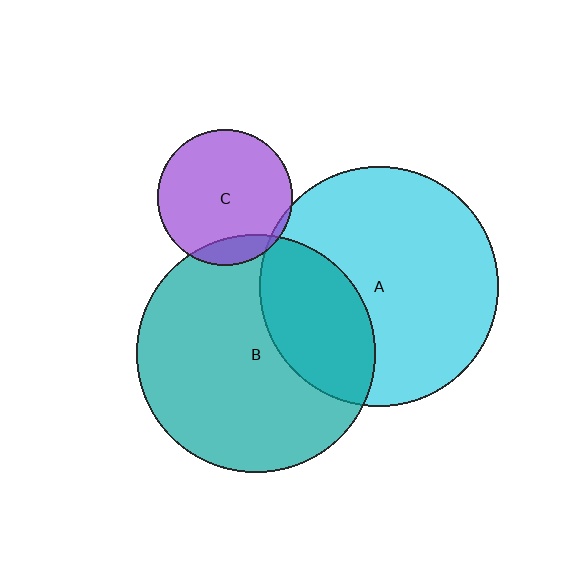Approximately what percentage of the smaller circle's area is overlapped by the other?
Approximately 5%.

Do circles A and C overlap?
Yes.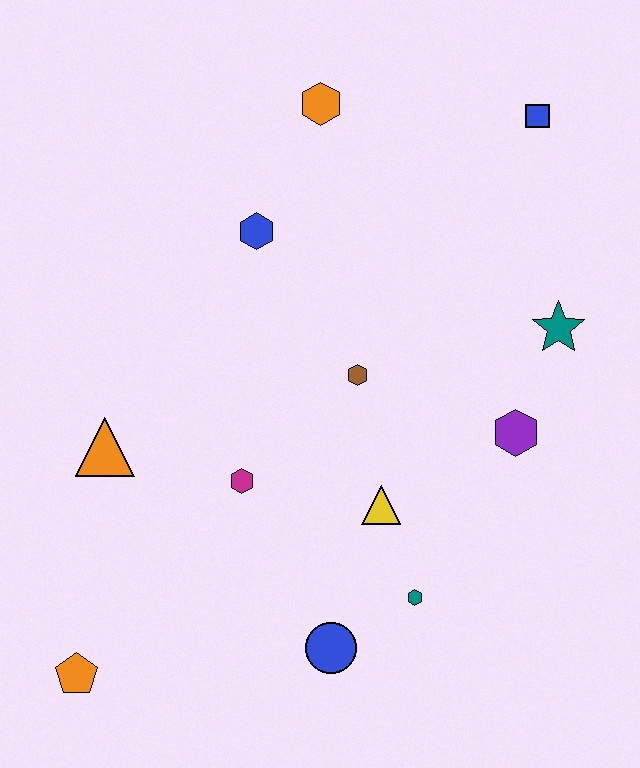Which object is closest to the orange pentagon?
The orange triangle is closest to the orange pentagon.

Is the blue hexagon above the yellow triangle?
Yes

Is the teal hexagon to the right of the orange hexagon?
Yes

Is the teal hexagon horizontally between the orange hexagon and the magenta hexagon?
No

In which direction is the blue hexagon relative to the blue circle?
The blue hexagon is above the blue circle.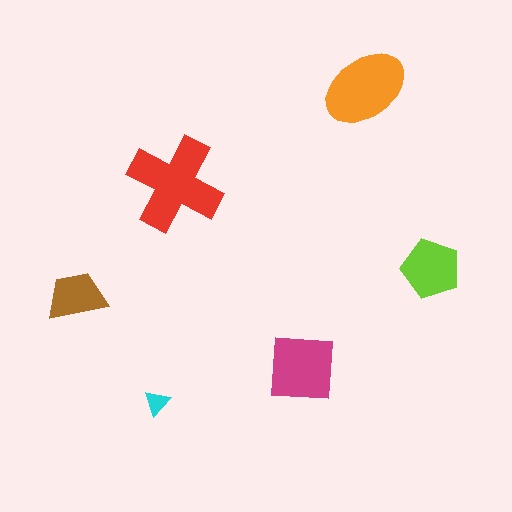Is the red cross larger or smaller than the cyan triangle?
Larger.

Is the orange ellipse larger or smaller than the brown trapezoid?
Larger.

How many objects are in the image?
There are 6 objects in the image.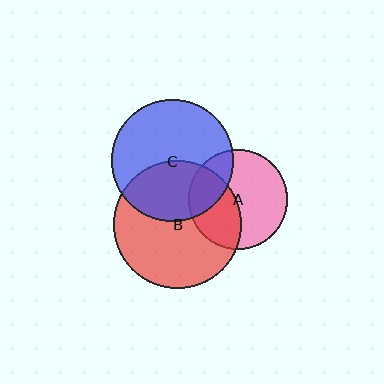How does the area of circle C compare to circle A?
Approximately 1.5 times.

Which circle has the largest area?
Circle B (red).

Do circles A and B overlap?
Yes.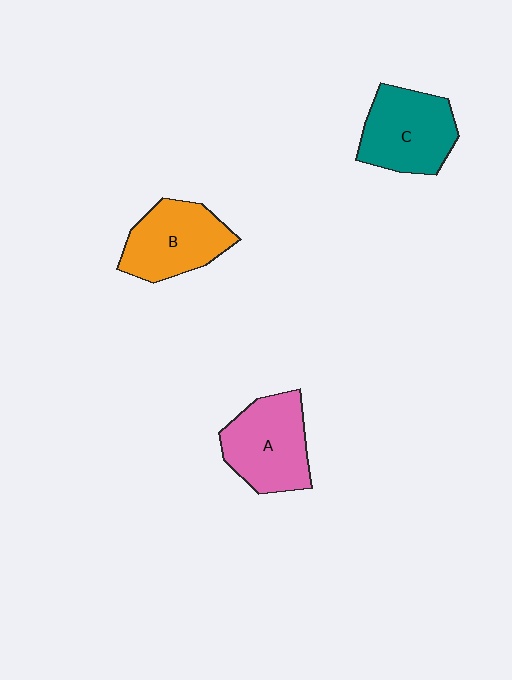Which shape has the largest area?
Shape A (pink).